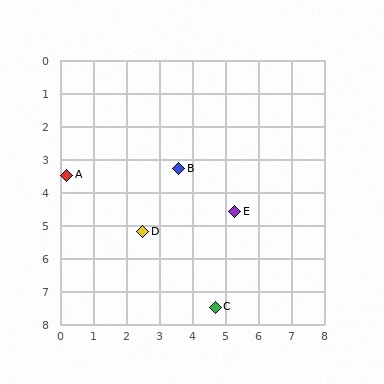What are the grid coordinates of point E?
Point E is at approximately (5.3, 4.6).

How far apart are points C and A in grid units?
Points C and A are about 6.0 grid units apart.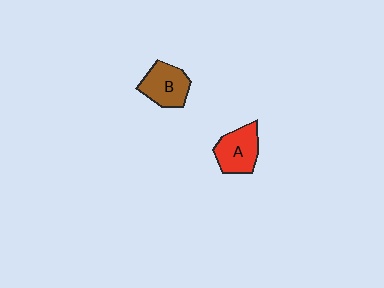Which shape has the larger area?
Shape A (red).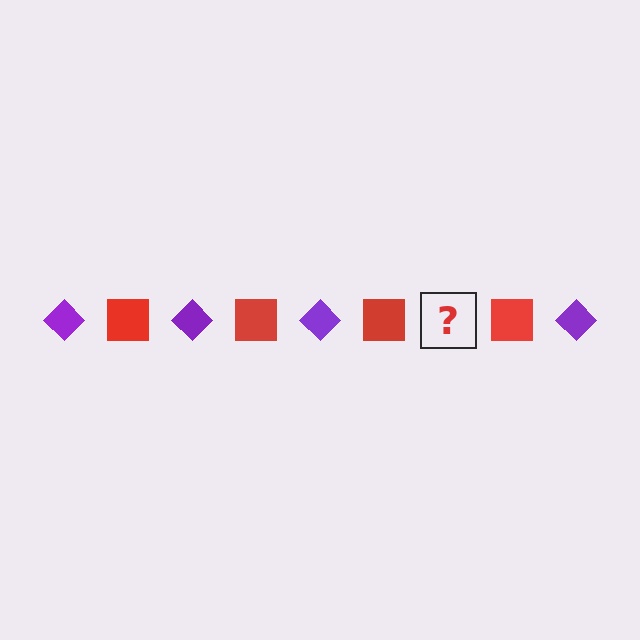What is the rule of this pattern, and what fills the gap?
The rule is that the pattern alternates between purple diamond and red square. The gap should be filled with a purple diamond.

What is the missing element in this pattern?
The missing element is a purple diamond.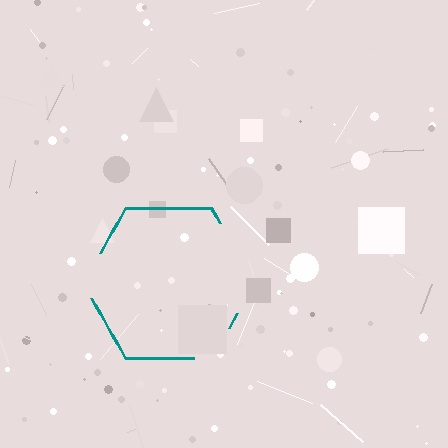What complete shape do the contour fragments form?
The contour fragments form a hexagon.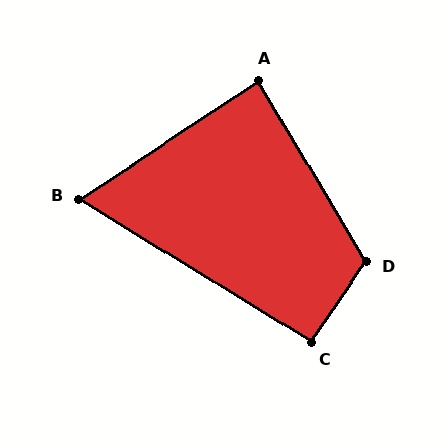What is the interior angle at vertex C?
Approximately 93 degrees (approximately right).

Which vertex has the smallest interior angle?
B, at approximately 65 degrees.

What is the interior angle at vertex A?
Approximately 87 degrees (approximately right).